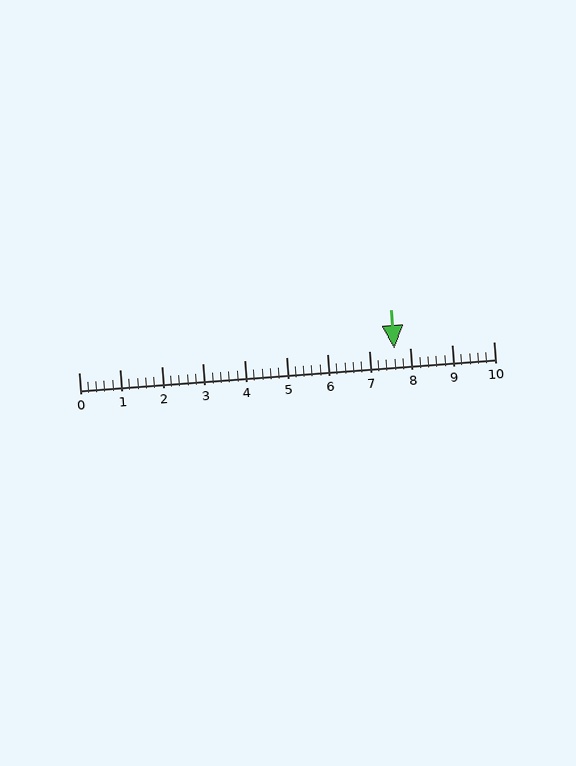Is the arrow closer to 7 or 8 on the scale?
The arrow is closer to 8.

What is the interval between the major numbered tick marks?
The major tick marks are spaced 1 units apart.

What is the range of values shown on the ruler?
The ruler shows values from 0 to 10.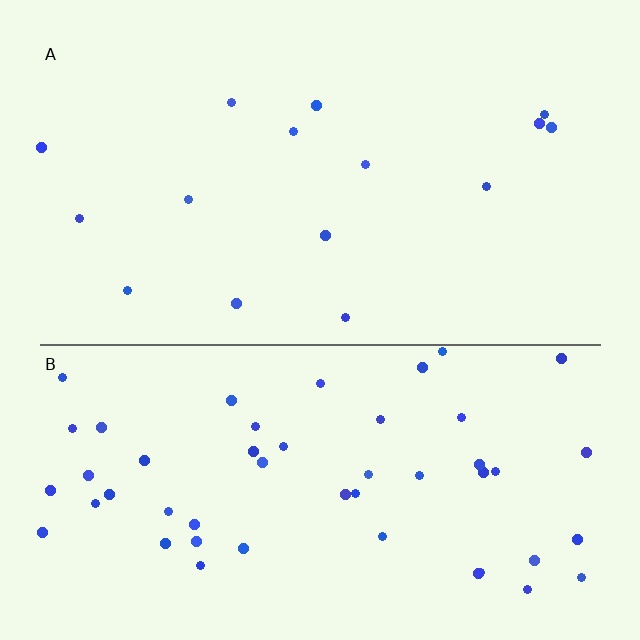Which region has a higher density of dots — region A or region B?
B (the bottom).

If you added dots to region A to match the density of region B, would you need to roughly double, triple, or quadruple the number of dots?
Approximately triple.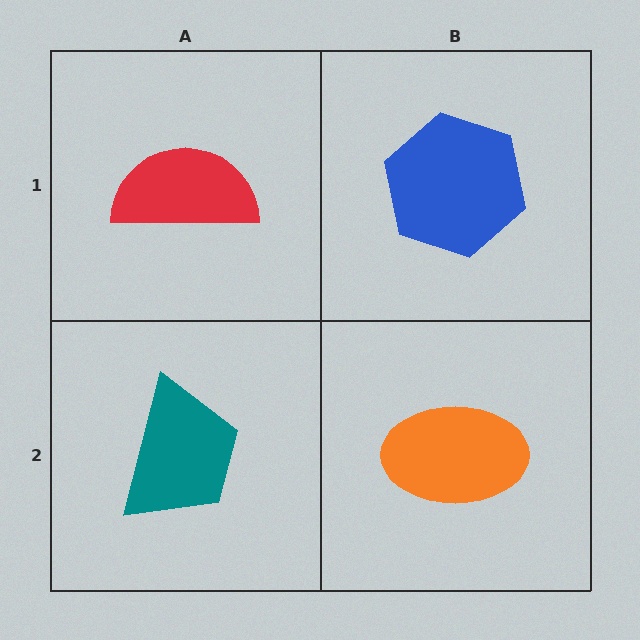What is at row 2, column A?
A teal trapezoid.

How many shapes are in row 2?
2 shapes.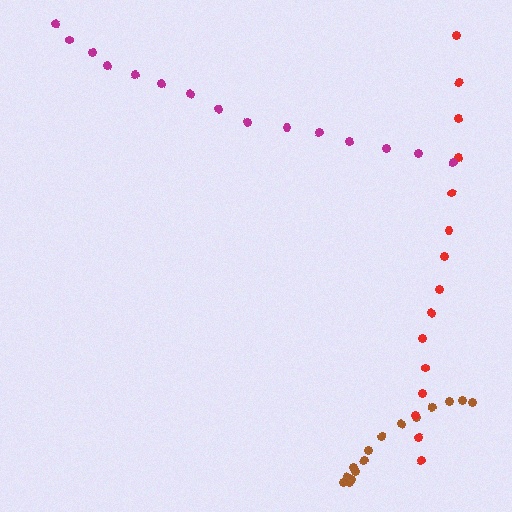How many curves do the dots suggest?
There are 3 distinct paths.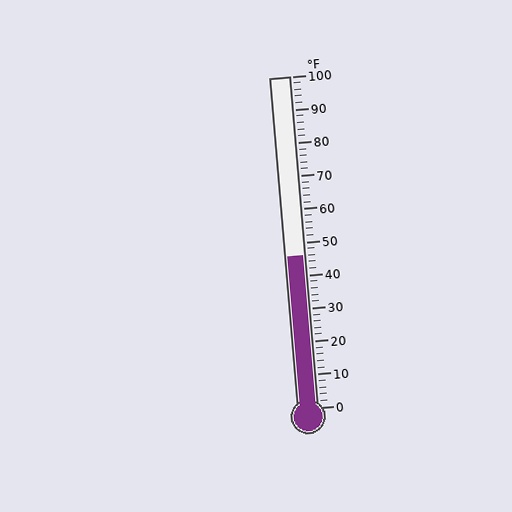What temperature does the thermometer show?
The thermometer shows approximately 46°F.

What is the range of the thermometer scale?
The thermometer scale ranges from 0°F to 100°F.